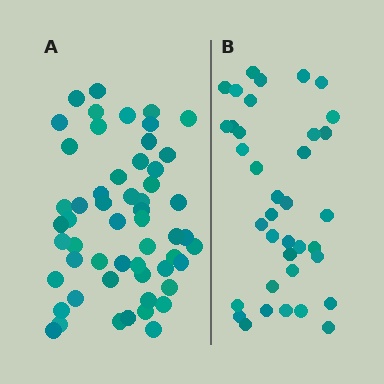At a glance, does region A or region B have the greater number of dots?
Region A (the left region) has more dots.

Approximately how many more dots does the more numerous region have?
Region A has approximately 20 more dots than region B.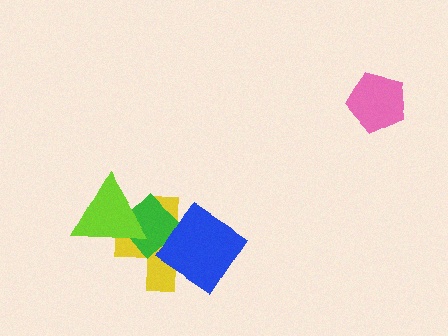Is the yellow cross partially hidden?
Yes, it is partially covered by another shape.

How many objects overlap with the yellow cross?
3 objects overlap with the yellow cross.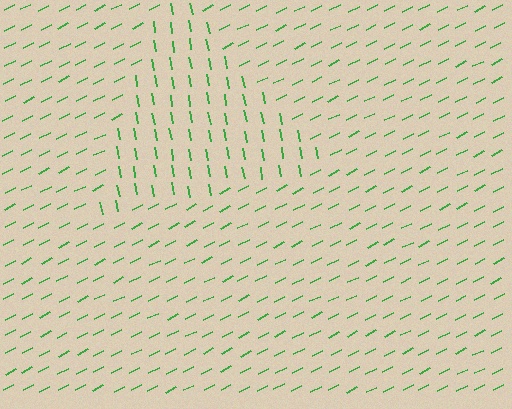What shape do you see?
I see a triangle.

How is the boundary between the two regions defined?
The boundary is defined purely by a change in line orientation (approximately 73 degrees difference). All lines are the same color and thickness.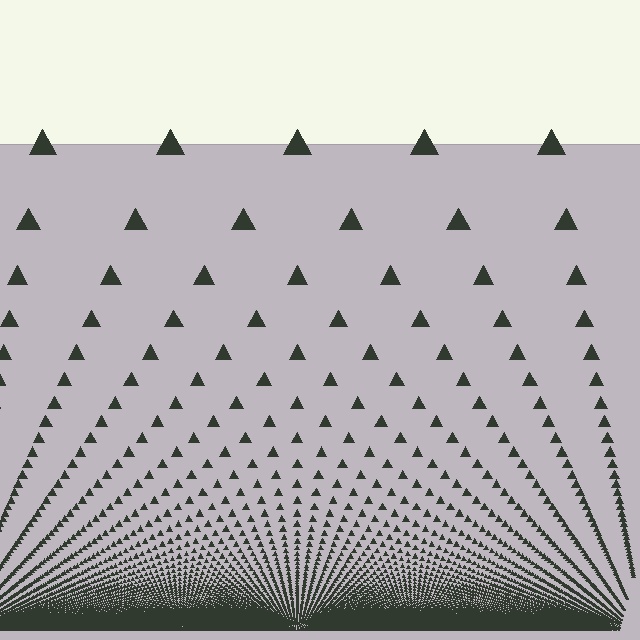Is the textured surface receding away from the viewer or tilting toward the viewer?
The surface appears to tilt toward the viewer. Texture elements get larger and sparser toward the top.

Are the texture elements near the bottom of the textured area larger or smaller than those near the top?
Smaller. The gradient is inverted — elements near the bottom are smaller and denser.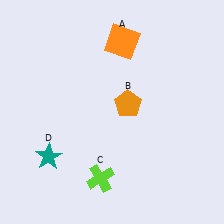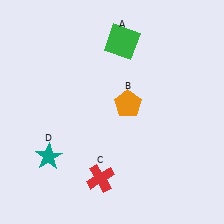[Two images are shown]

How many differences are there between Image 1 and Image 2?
There are 2 differences between the two images.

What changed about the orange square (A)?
In Image 1, A is orange. In Image 2, it changed to green.